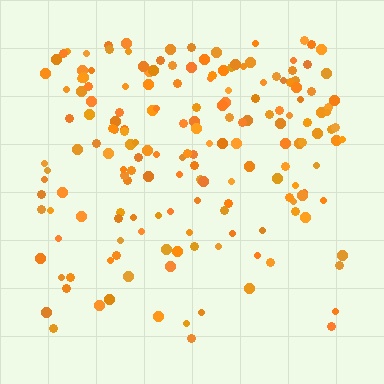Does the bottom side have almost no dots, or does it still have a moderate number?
Still a moderate number, just noticeably fewer than the top.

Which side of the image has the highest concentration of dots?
The top.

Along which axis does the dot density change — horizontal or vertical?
Vertical.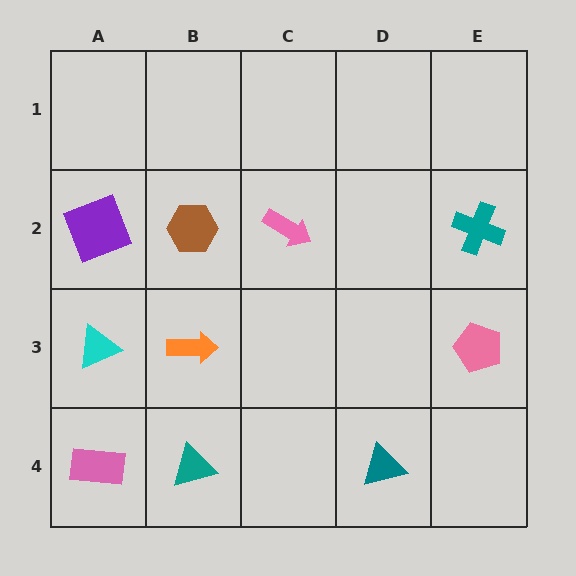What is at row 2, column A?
A purple square.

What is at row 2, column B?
A brown hexagon.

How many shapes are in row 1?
0 shapes.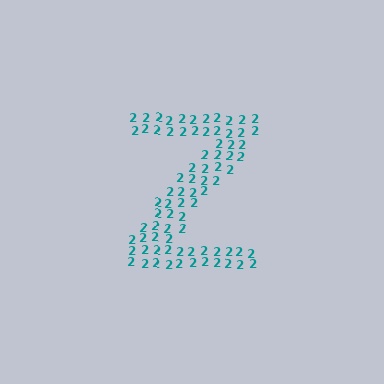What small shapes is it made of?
It is made of small digit 2's.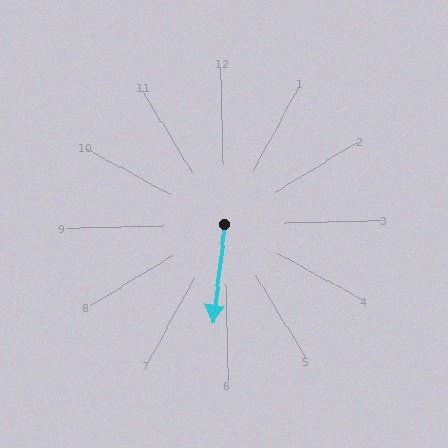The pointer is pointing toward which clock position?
Roughly 6 o'clock.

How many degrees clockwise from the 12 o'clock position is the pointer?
Approximately 188 degrees.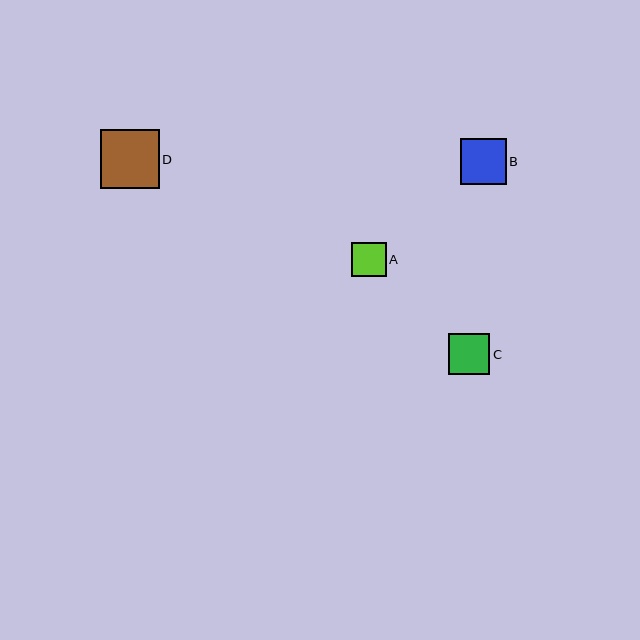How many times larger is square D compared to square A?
Square D is approximately 1.7 times the size of square A.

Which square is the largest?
Square D is the largest with a size of approximately 58 pixels.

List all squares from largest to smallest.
From largest to smallest: D, B, C, A.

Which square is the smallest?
Square A is the smallest with a size of approximately 34 pixels.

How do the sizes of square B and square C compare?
Square B and square C are approximately the same size.